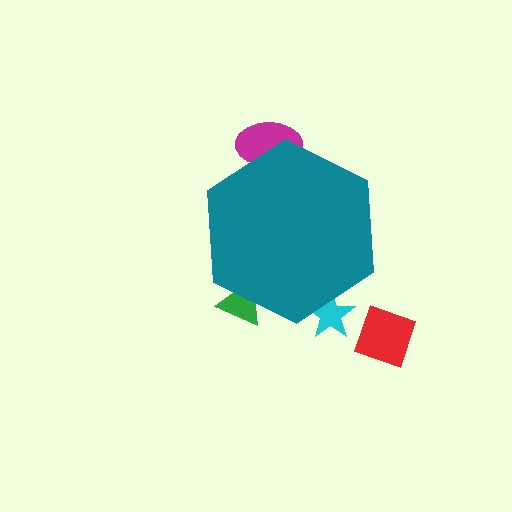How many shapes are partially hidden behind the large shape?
3 shapes are partially hidden.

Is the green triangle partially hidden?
Yes, the green triangle is partially hidden behind the teal hexagon.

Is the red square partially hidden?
No, the red square is fully visible.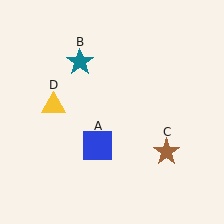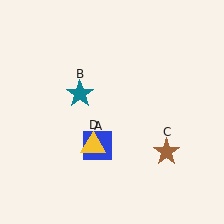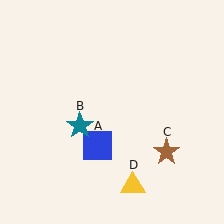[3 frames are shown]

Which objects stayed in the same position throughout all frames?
Blue square (object A) and brown star (object C) remained stationary.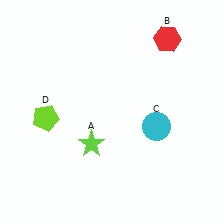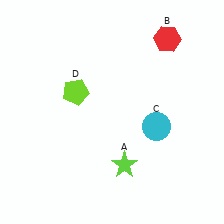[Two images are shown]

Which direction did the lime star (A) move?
The lime star (A) moved right.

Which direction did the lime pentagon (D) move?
The lime pentagon (D) moved right.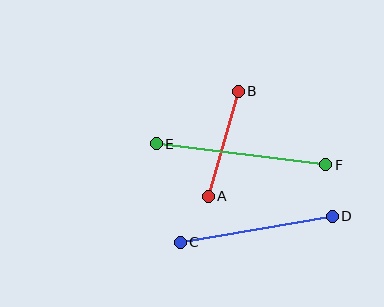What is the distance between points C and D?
The distance is approximately 154 pixels.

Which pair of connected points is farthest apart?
Points E and F are farthest apart.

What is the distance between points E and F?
The distance is approximately 171 pixels.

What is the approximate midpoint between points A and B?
The midpoint is at approximately (223, 144) pixels.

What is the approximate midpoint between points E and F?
The midpoint is at approximately (241, 154) pixels.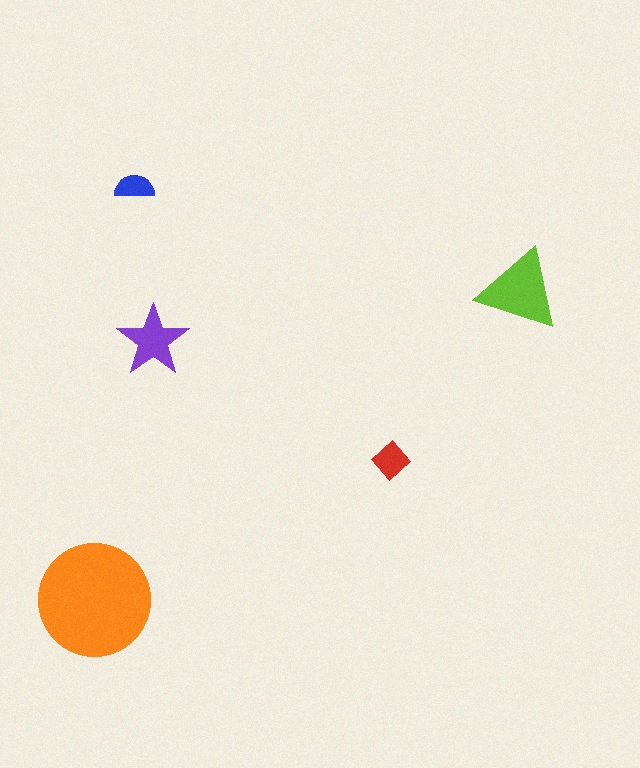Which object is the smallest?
The blue semicircle.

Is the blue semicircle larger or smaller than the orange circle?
Smaller.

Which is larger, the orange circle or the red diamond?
The orange circle.